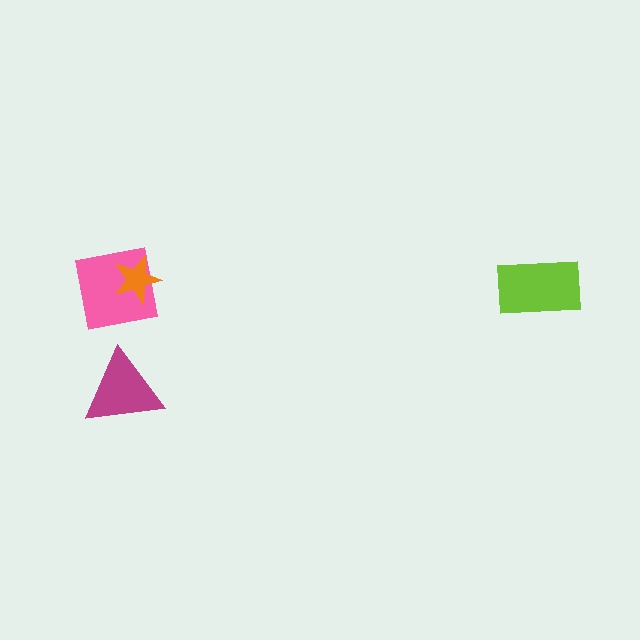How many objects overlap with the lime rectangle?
0 objects overlap with the lime rectangle.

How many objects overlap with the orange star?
1 object overlaps with the orange star.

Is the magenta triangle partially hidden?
No, no other shape covers it.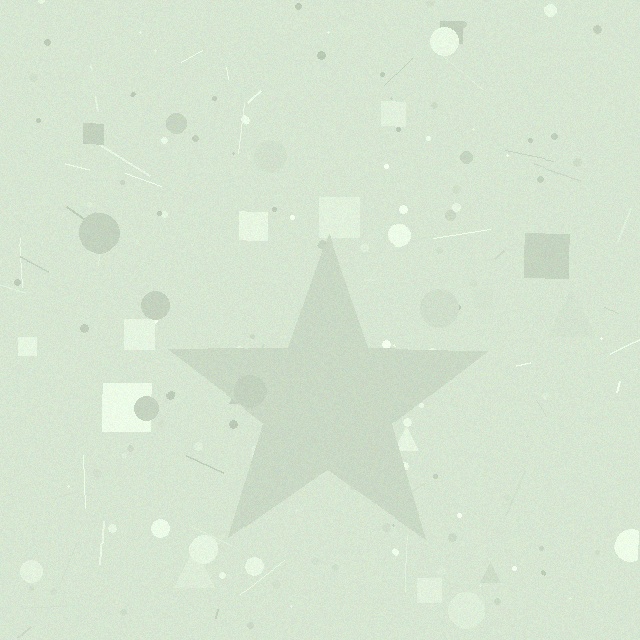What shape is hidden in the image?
A star is hidden in the image.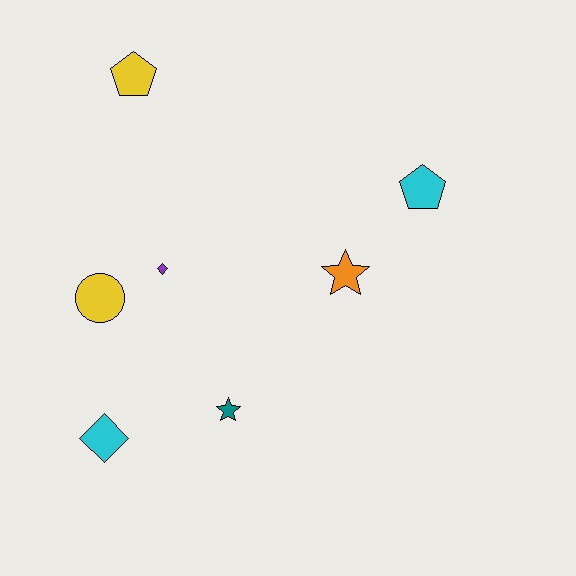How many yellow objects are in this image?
There are 2 yellow objects.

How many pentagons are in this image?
There are 2 pentagons.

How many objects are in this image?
There are 7 objects.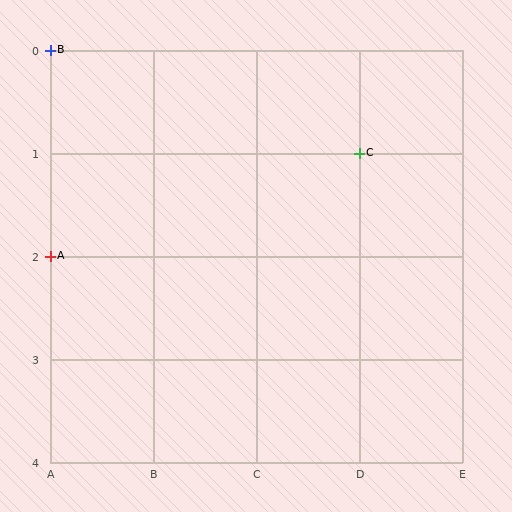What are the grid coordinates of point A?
Point A is at grid coordinates (A, 2).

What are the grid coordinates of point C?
Point C is at grid coordinates (D, 1).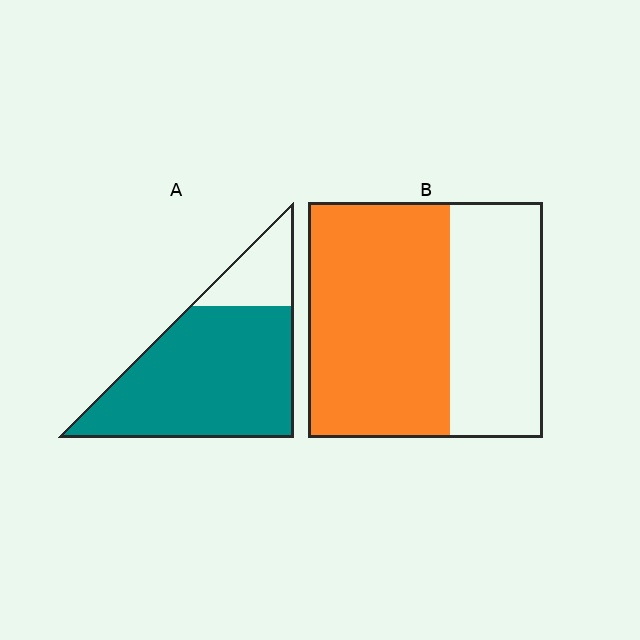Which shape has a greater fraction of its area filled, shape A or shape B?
Shape A.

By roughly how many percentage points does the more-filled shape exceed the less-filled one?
By roughly 20 percentage points (A over B).